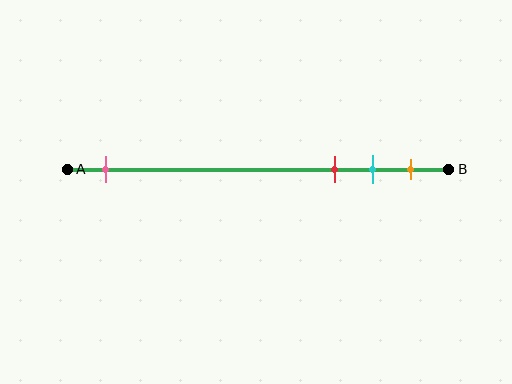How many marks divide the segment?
There are 4 marks dividing the segment.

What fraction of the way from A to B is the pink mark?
The pink mark is approximately 10% (0.1) of the way from A to B.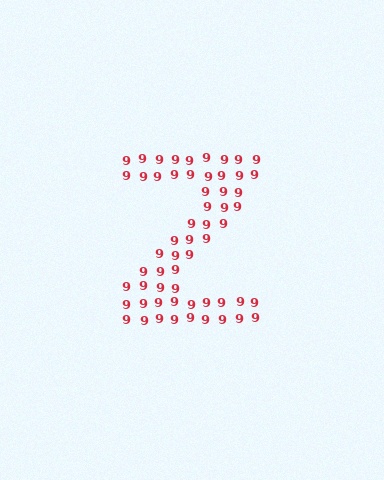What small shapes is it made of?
It is made of small digit 9's.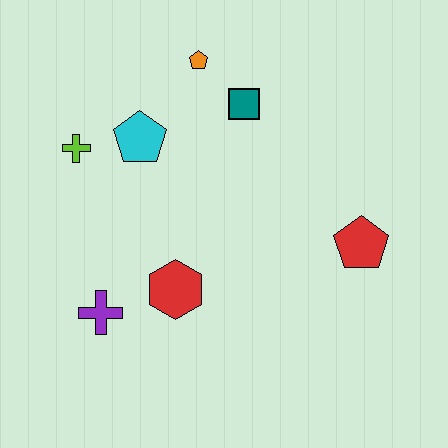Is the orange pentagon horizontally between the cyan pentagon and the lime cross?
No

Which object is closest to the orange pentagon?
The teal square is closest to the orange pentagon.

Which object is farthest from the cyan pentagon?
The red pentagon is farthest from the cyan pentagon.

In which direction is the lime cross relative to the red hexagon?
The lime cross is above the red hexagon.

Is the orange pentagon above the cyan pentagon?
Yes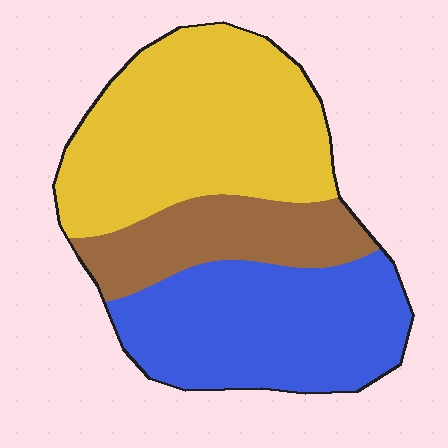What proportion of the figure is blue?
Blue takes up about three eighths (3/8) of the figure.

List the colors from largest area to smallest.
From largest to smallest: yellow, blue, brown.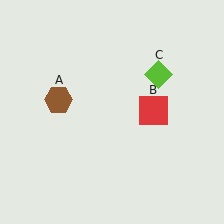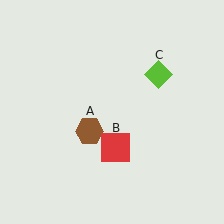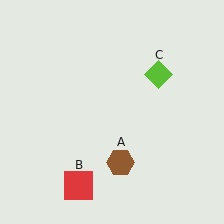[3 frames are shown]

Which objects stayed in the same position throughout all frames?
Lime diamond (object C) remained stationary.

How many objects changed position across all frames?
2 objects changed position: brown hexagon (object A), red square (object B).